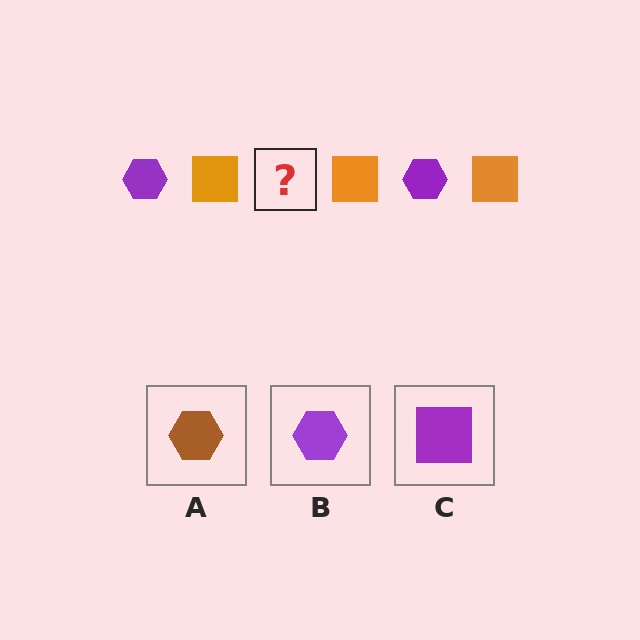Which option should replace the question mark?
Option B.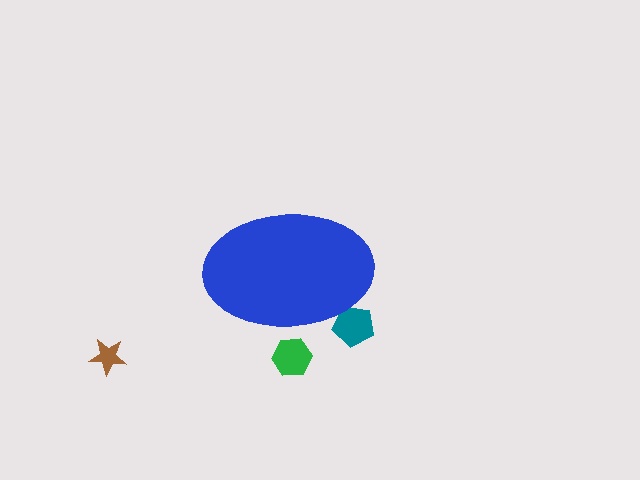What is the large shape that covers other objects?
A blue ellipse.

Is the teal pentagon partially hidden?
Yes, the teal pentagon is partially hidden behind the blue ellipse.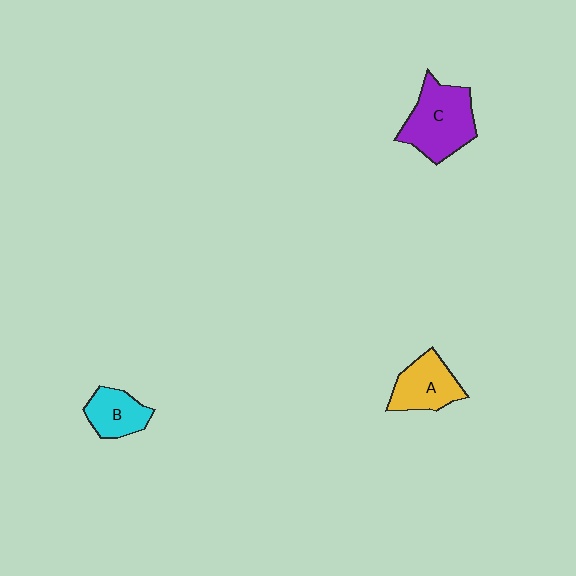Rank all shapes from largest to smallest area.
From largest to smallest: C (purple), A (yellow), B (cyan).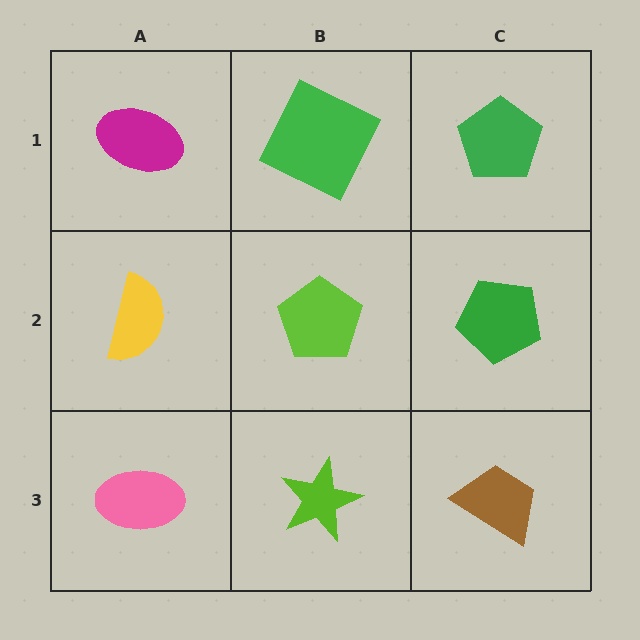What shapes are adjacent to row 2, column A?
A magenta ellipse (row 1, column A), a pink ellipse (row 3, column A), a lime pentagon (row 2, column B).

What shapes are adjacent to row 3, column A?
A yellow semicircle (row 2, column A), a lime star (row 3, column B).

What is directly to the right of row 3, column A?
A lime star.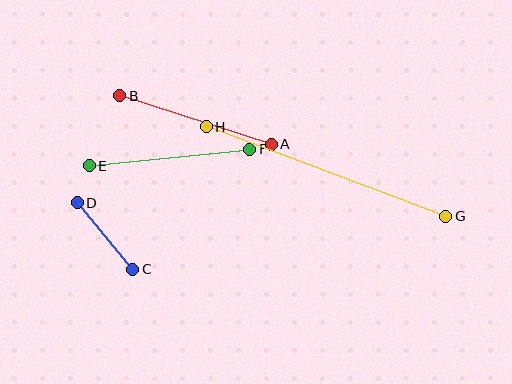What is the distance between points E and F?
The distance is approximately 161 pixels.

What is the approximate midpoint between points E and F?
The midpoint is at approximately (169, 158) pixels.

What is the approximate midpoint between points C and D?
The midpoint is at approximately (105, 236) pixels.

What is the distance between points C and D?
The distance is approximately 87 pixels.